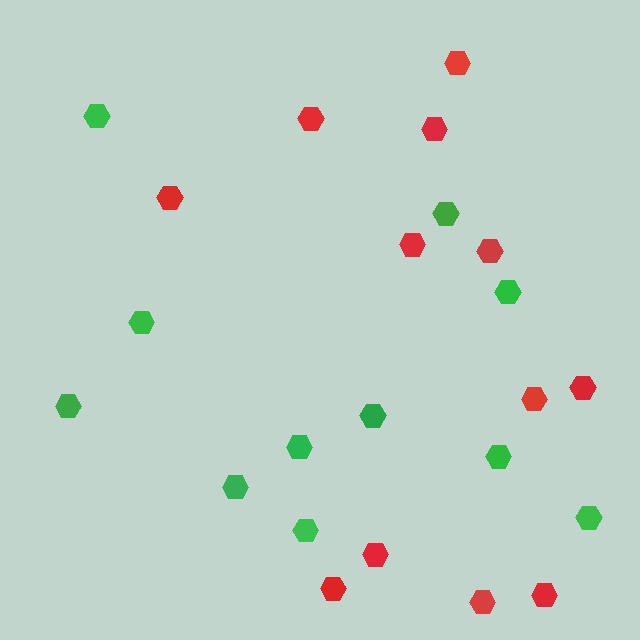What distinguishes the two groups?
There are 2 groups: one group of red hexagons (12) and one group of green hexagons (11).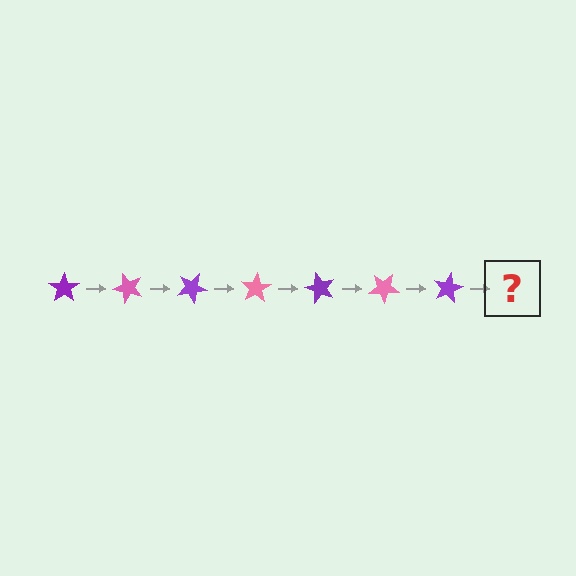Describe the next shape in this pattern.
It should be a pink star, rotated 350 degrees from the start.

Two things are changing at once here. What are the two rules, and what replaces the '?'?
The two rules are that it rotates 50 degrees each step and the color cycles through purple and pink. The '?' should be a pink star, rotated 350 degrees from the start.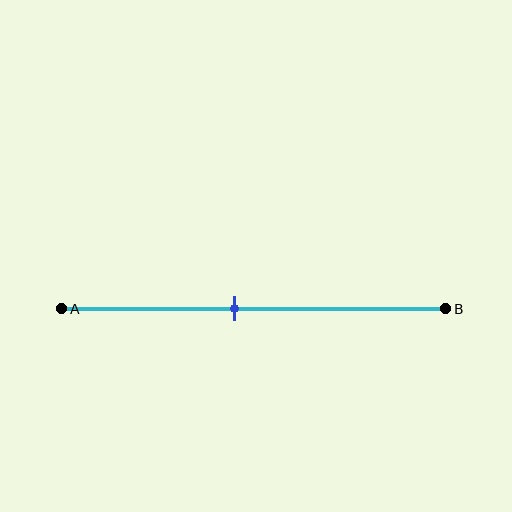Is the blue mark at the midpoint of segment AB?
No, the mark is at about 45% from A, not at the 50% midpoint.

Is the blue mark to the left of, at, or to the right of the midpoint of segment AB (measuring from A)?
The blue mark is to the left of the midpoint of segment AB.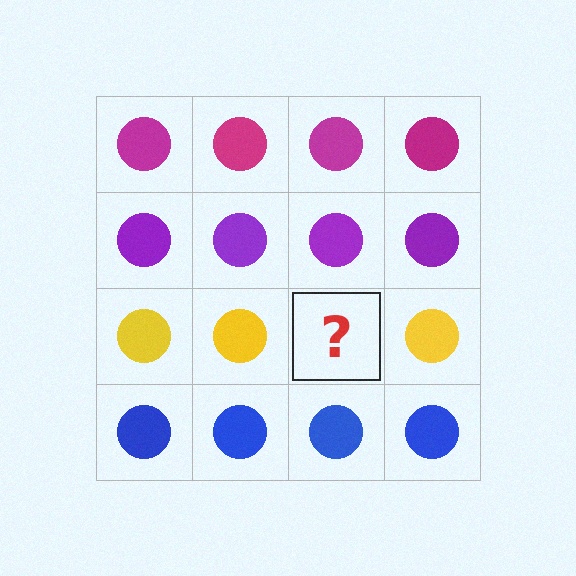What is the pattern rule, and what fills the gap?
The rule is that each row has a consistent color. The gap should be filled with a yellow circle.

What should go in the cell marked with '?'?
The missing cell should contain a yellow circle.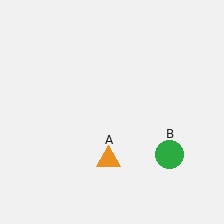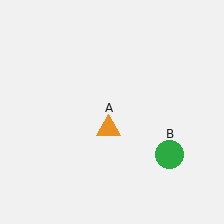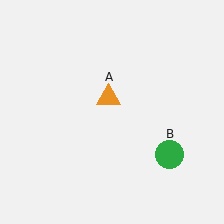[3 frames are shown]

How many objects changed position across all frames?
1 object changed position: orange triangle (object A).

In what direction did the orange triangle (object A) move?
The orange triangle (object A) moved up.